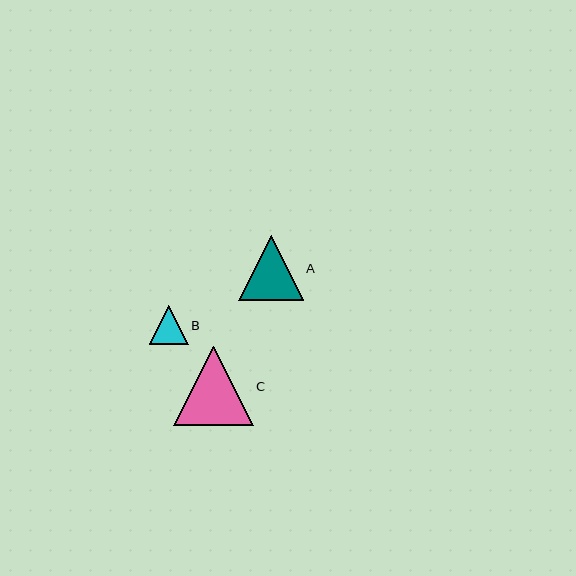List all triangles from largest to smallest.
From largest to smallest: C, A, B.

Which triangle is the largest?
Triangle C is the largest with a size of approximately 80 pixels.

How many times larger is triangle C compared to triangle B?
Triangle C is approximately 2.0 times the size of triangle B.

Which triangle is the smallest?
Triangle B is the smallest with a size of approximately 39 pixels.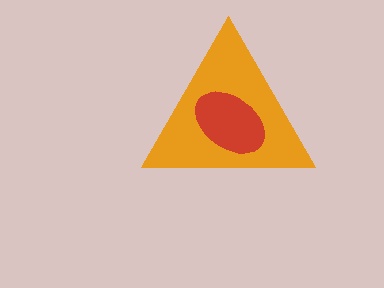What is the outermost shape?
The orange triangle.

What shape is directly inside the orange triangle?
The red ellipse.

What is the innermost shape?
The red ellipse.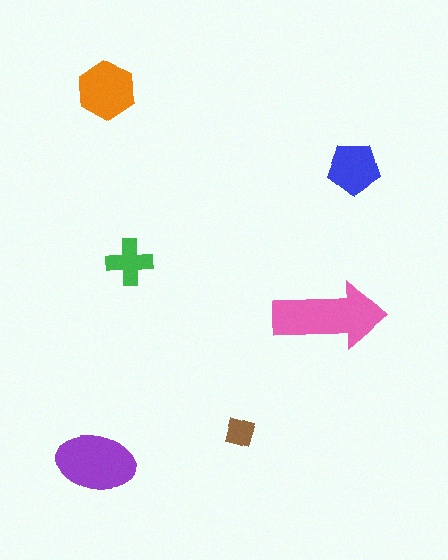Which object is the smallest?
The brown square.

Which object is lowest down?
The purple ellipse is bottommost.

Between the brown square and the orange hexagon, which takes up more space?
The orange hexagon.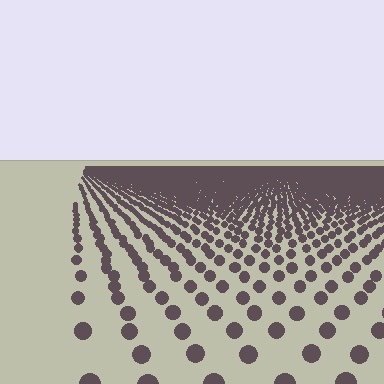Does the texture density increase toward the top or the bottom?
Density increases toward the top.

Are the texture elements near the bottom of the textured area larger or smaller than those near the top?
Larger. Near the bottom, elements are closer to the viewer and appear at a bigger on-screen size.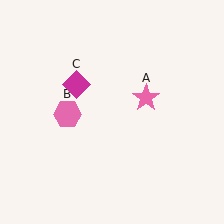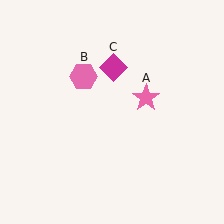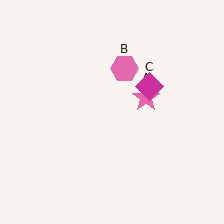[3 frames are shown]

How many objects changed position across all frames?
2 objects changed position: pink hexagon (object B), magenta diamond (object C).